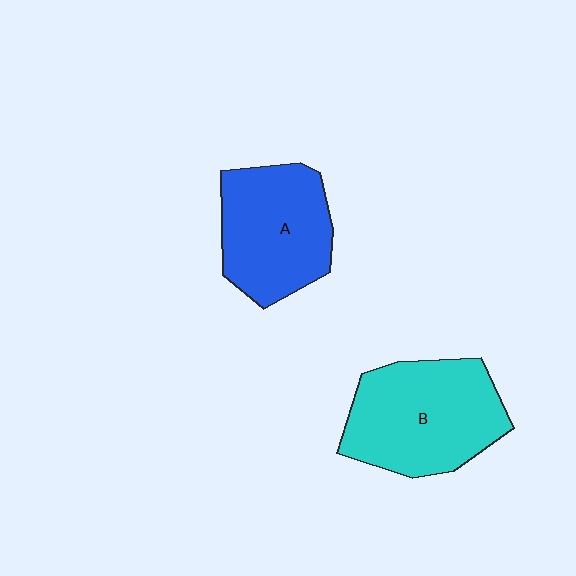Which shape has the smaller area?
Shape A (blue).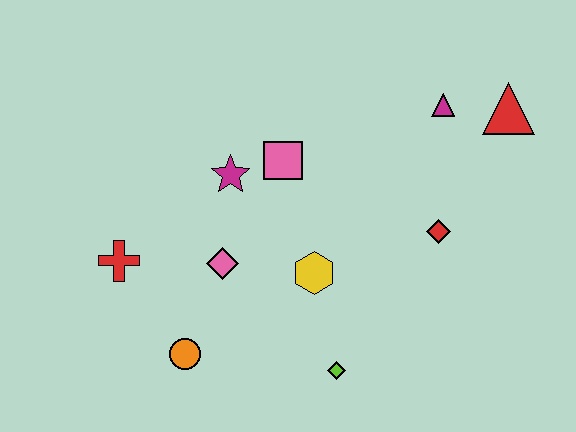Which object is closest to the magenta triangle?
The red triangle is closest to the magenta triangle.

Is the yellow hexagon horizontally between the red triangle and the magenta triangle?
No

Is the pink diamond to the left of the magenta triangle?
Yes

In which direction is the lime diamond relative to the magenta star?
The lime diamond is below the magenta star.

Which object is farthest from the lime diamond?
The red triangle is farthest from the lime diamond.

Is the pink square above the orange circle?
Yes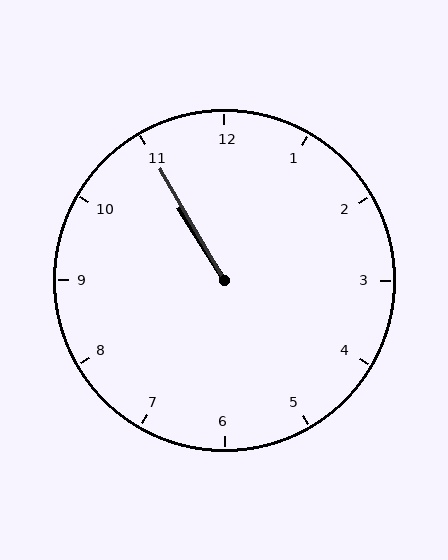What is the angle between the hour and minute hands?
Approximately 2 degrees.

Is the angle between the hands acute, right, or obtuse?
It is acute.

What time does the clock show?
10:55.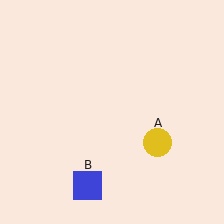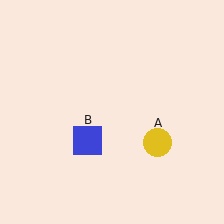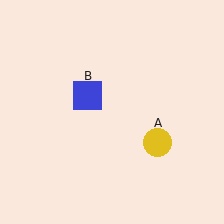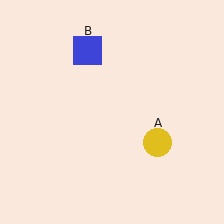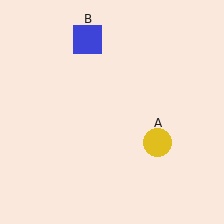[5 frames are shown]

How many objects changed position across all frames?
1 object changed position: blue square (object B).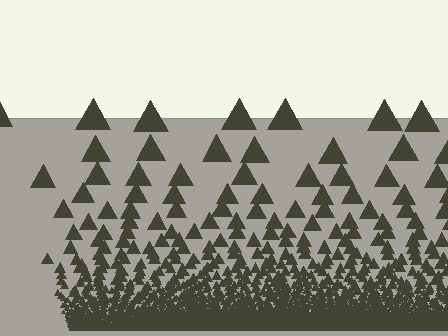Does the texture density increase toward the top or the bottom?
Density increases toward the bottom.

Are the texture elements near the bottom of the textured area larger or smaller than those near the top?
Smaller. The gradient is inverted — elements near the bottom are smaller and denser.